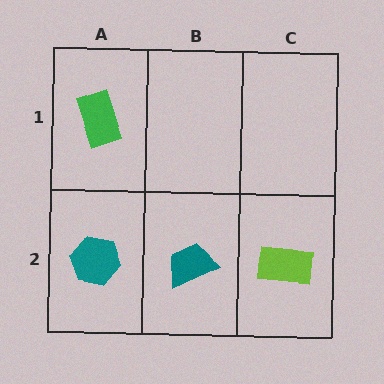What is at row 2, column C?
A lime rectangle.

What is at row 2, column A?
A teal hexagon.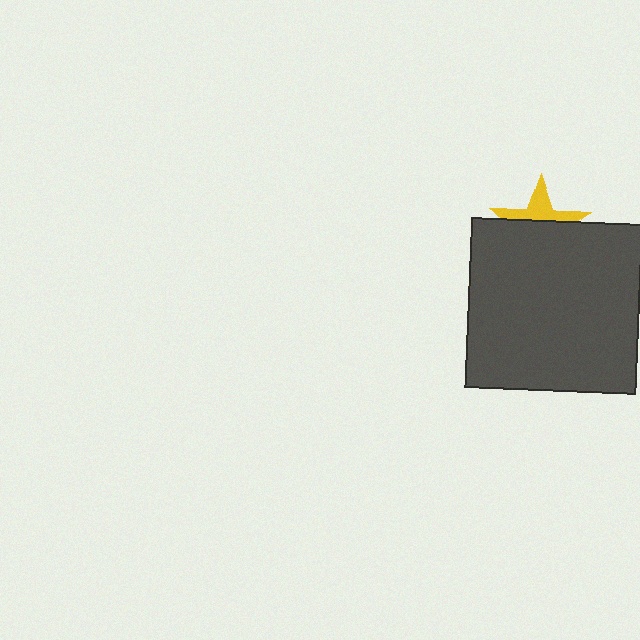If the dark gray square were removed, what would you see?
You would see the complete yellow star.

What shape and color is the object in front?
The object in front is a dark gray square.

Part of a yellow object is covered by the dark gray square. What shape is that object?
It is a star.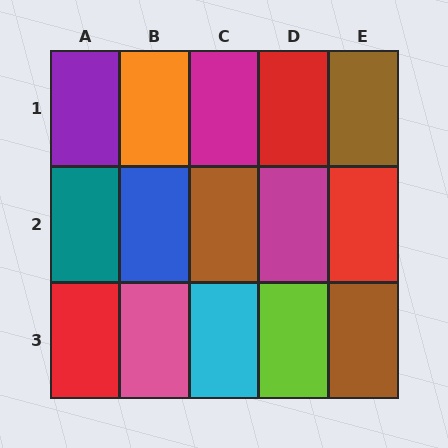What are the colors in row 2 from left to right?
Teal, blue, brown, magenta, red.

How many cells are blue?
1 cell is blue.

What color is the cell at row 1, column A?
Purple.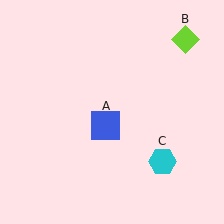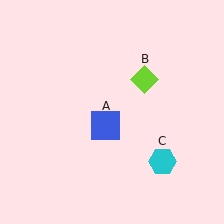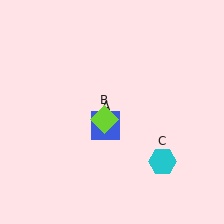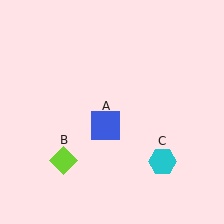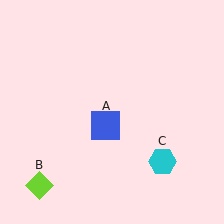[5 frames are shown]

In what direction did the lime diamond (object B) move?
The lime diamond (object B) moved down and to the left.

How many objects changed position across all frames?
1 object changed position: lime diamond (object B).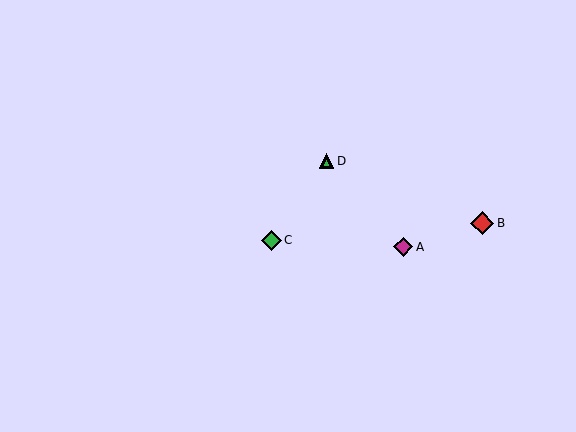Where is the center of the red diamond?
The center of the red diamond is at (482, 223).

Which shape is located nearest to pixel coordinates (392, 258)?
The magenta diamond (labeled A) at (403, 247) is nearest to that location.